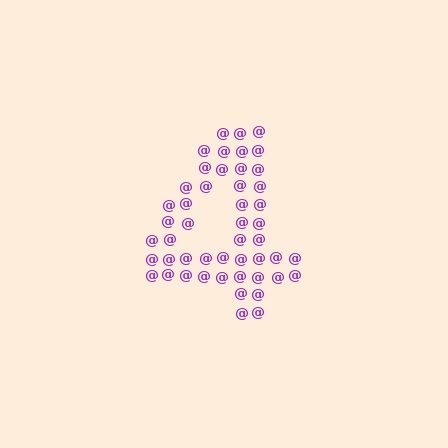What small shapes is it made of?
It is made of small at signs.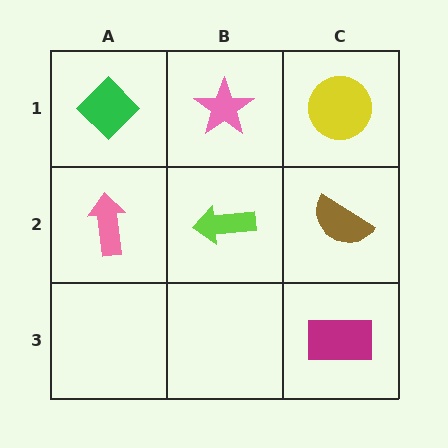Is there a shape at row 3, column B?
No, that cell is empty.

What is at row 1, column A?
A green diamond.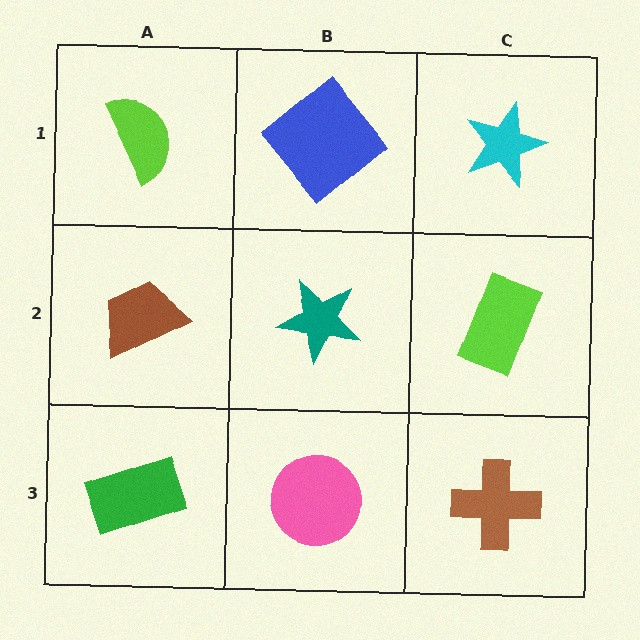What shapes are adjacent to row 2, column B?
A blue diamond (row 1, column B), a pink circle (row 3, column B), a brown trapezoid (row 2, column A), a lime rectangle (row 2, column C).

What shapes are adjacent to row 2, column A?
A lime semicircle (row 1, column A), a green rectangle (row 3, column A), a teal star (row 2, column B).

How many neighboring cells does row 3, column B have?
3.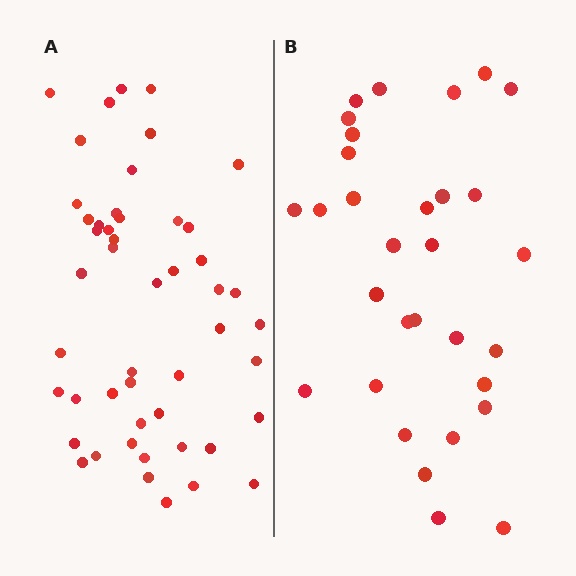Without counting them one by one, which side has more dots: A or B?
Region A (the left region) has more dots.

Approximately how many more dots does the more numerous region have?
Region A has approximately 20 more dots than region B.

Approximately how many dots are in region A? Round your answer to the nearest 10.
About 50 dots. (The exact count is 49, which rounds to 50.)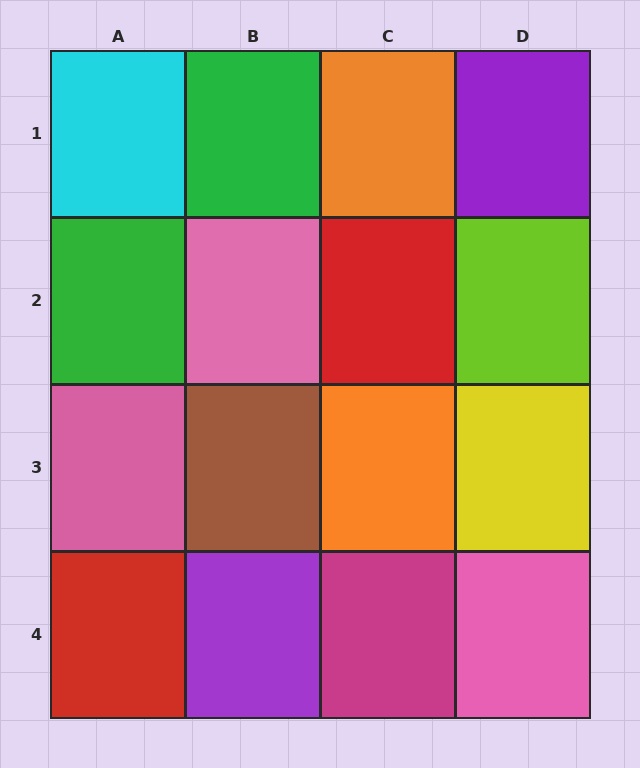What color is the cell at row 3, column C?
Orange.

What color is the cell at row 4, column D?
Pink.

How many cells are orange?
2 cells are orange.